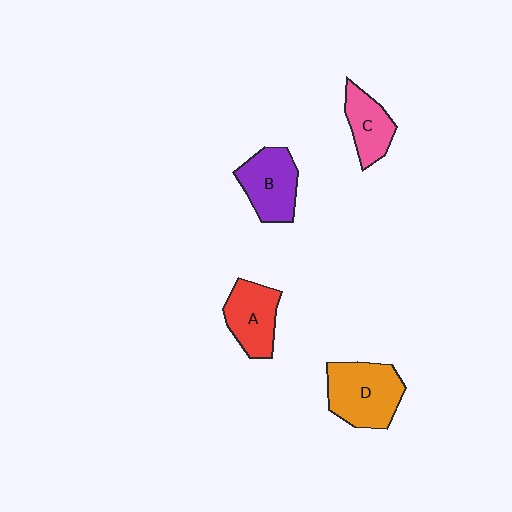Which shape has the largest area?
Shape D (orange).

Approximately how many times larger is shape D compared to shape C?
Approximately 1.6 times.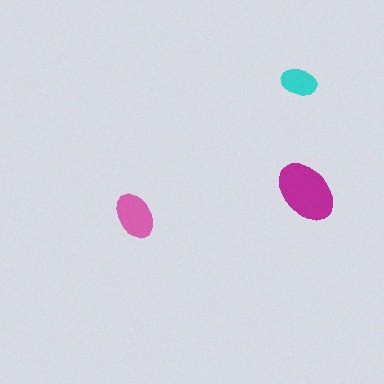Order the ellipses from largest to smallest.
the magenta one, the pink one, the cyan one.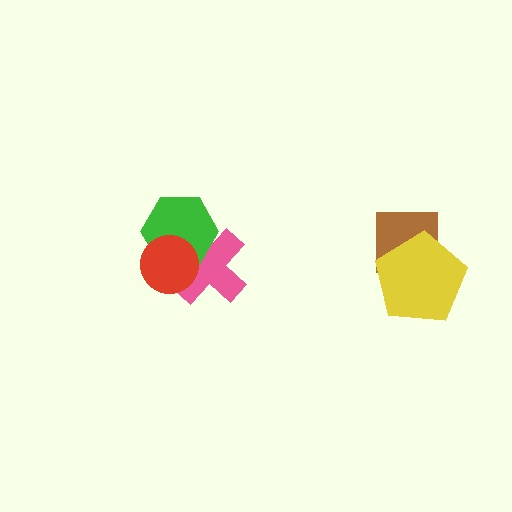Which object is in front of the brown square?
The yellow pentagon is in front of the brown square.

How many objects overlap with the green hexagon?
2 objects overlap with the green hexagon.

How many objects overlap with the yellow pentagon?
1 object overlaps with the yellow pentagon.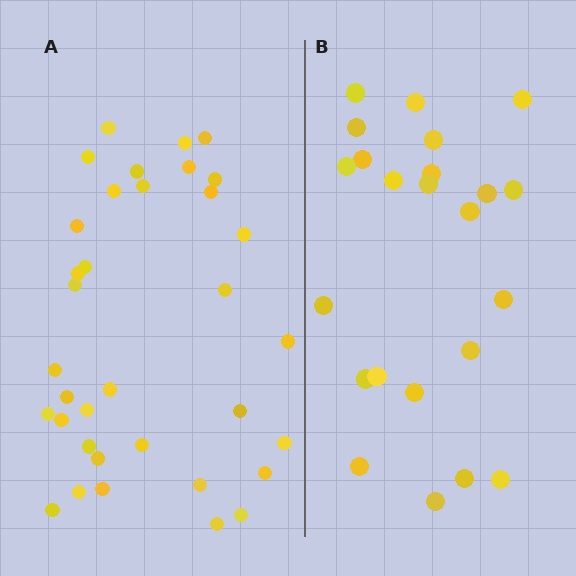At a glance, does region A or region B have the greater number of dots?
Region A (the left region) has more dots.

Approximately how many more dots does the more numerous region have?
Region A has roughly 12 or so more dots than region B.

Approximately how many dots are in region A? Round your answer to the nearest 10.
About 40 dots. (The exact count is 35, which rounds to 40.)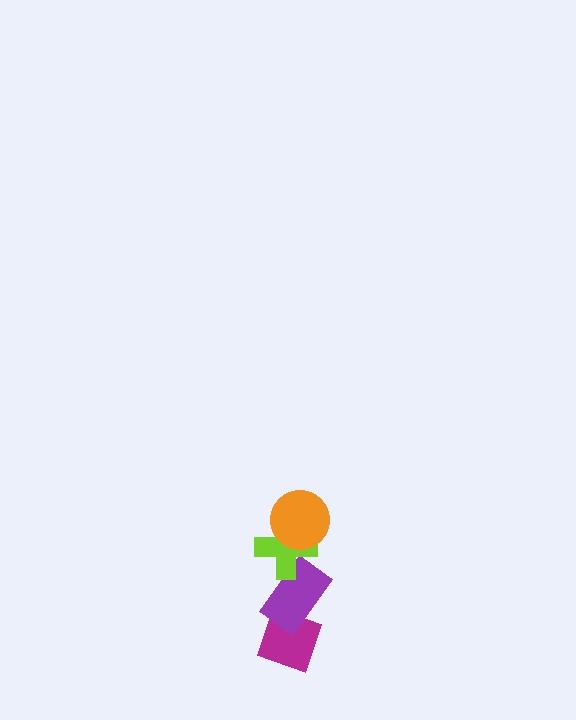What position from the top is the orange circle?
The orange circle is 1st from the top.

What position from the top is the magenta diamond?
The magenta diamond is 4th from the top.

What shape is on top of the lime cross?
The orange circle is on top of the lime cross.